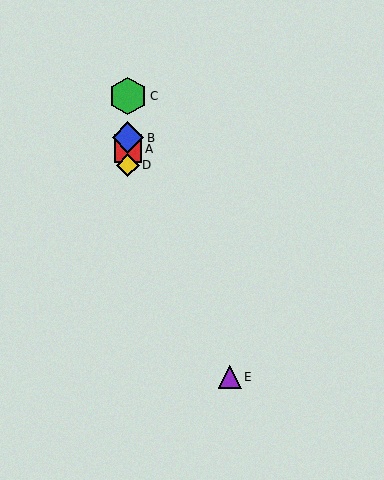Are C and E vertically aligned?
No, C is at x≈128 and E is at x≈230.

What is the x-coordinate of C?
Object C is at x≈128.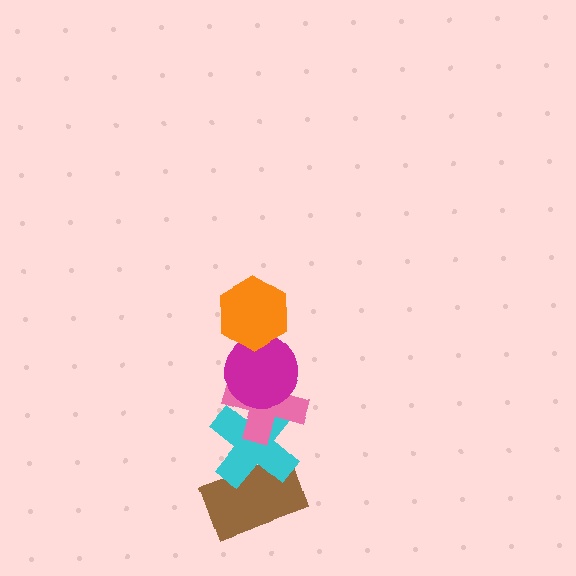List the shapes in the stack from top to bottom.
From top to bottom: the orange hexagon, the magenta circle, the pink cross, the cyan cross, the brown rectangle.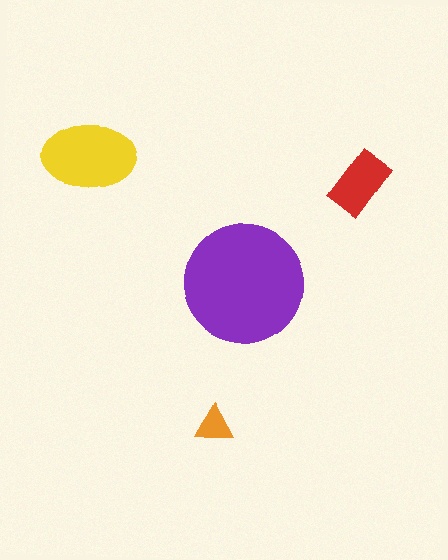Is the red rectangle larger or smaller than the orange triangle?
Larger.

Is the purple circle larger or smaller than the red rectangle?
Larger.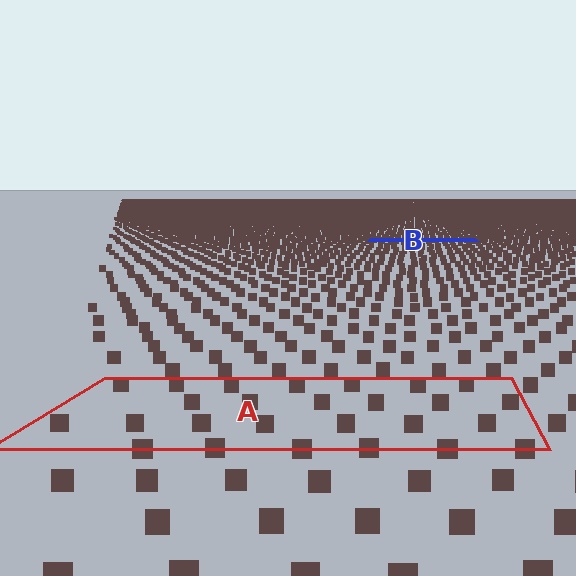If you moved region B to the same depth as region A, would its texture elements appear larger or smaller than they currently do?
They would appear larger. At a closer depth, the same texture elements are projected at a bigger on-screen size.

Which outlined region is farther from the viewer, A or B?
Region B is farther from the viewer — the texture elements inside it appear smaller and more densely packed.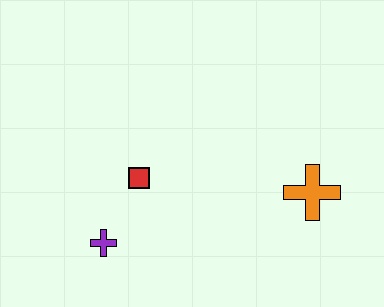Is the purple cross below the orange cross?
Yes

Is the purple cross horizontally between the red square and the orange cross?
No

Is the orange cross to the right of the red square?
Yes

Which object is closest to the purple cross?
The red square is closest to the purple cross.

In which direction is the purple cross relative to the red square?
The purple cross is below the red square.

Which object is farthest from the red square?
The orange cross is farthest from the red square.